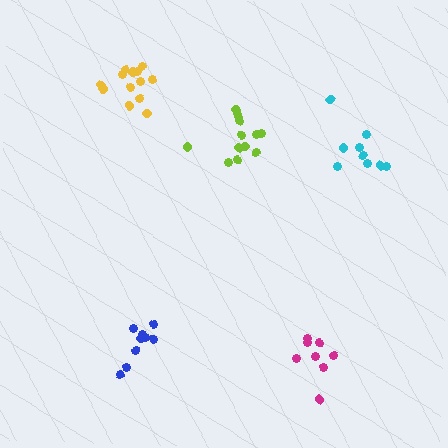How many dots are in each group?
Group 1: 9 dots, Group 2: 13 dots, Group 3: 9 dots, Group 4: 8 dots, Group 5: 13 dots (52 total).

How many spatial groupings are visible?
There are 5 spatial groupings.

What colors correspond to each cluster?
The clusters are colored: blue, lime, cyan, magenta, yellow.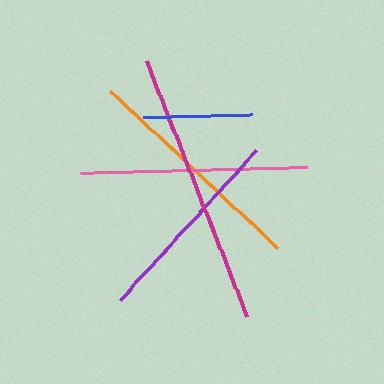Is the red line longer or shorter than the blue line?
The red line is longer than the blue line.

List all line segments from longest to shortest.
From longest to shortest: magenta, orange, pink, purple, red, blue.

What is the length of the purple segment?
The purple segment is approximately 202 pixels long.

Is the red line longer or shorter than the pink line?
The pink line is longer than the red line.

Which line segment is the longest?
The magenta line is the longest at approximately 274 pixels.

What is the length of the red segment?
The red segment is approximately 131 pixels long.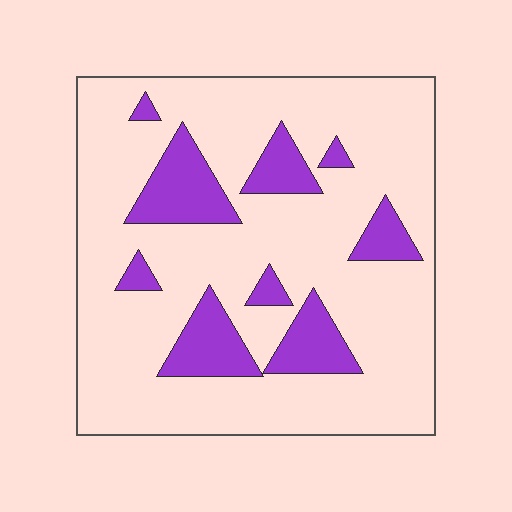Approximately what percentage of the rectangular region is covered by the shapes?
Approximately 20%.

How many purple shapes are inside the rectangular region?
9.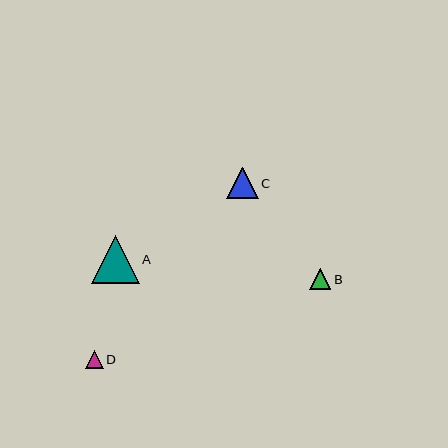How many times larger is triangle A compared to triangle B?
Triangle A is approximately 2.3 times the size of triangle B.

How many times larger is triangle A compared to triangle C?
Triangle A is approximately 1.5 times the size of triangle C.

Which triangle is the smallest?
Triangle D is the smallest with a size of approximately 18 pixels.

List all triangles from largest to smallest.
From largest to smallest: A, C, B, D.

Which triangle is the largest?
Triangle A is the largest with a size of approximately 48 pixels.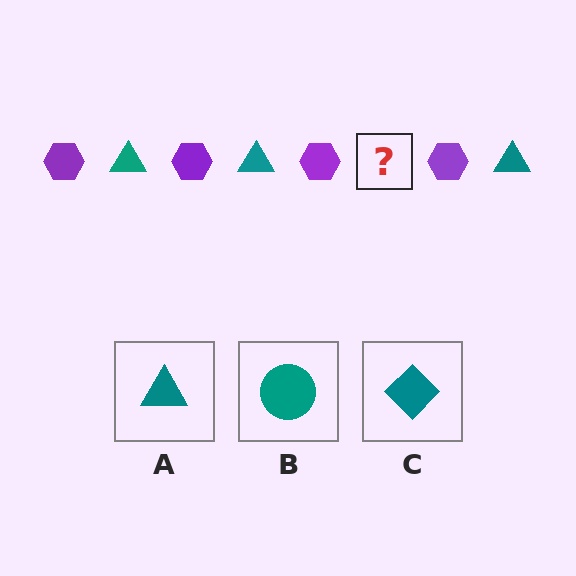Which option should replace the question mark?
Option A.